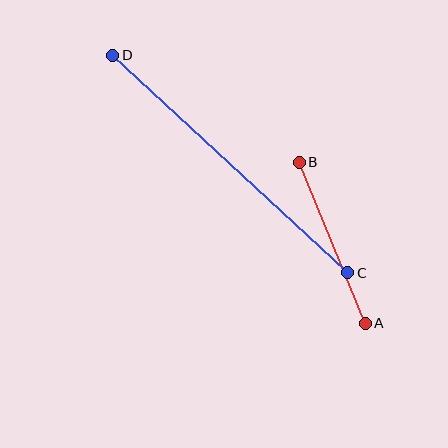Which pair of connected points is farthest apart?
Points C and D are farthest apart.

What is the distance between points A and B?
The distance is approximately 174 pixels.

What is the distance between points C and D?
The distance is approximately 320 pixels.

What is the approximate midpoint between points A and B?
The midpoint is at approximately (332, 243) pixels.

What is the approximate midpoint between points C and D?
The midpoint is at approximately (230, 164) pixels.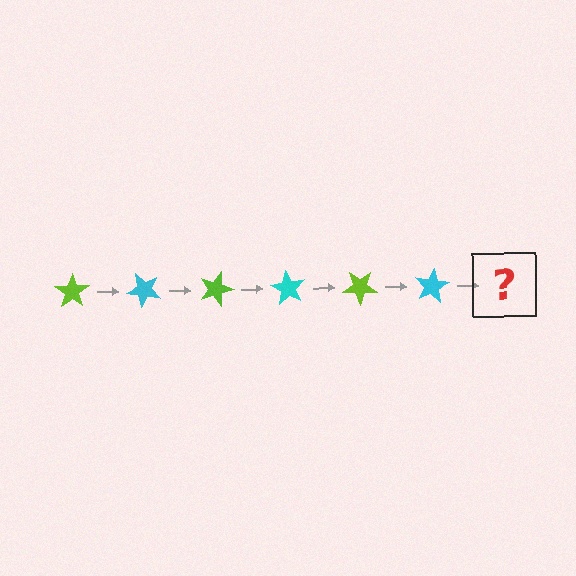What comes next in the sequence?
The next element should be a lime star, rotated 270 degrees from the start.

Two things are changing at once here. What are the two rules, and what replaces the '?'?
The two rules are that it rotates 45 degrees each step and the color cycles through lime and cyan. The '?' should be a lime star, rotated 270 degrees from the start.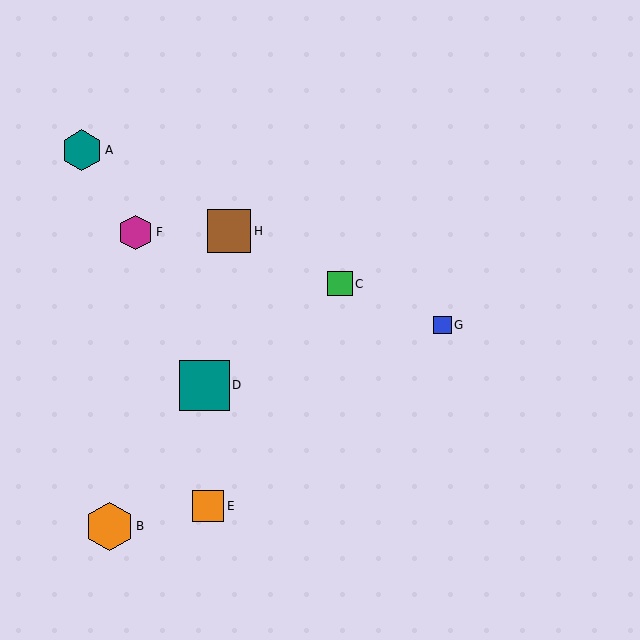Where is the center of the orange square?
The center of the orange square is at (208, 506).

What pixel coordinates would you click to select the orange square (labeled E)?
Click at (208, 506) to select the orange square E.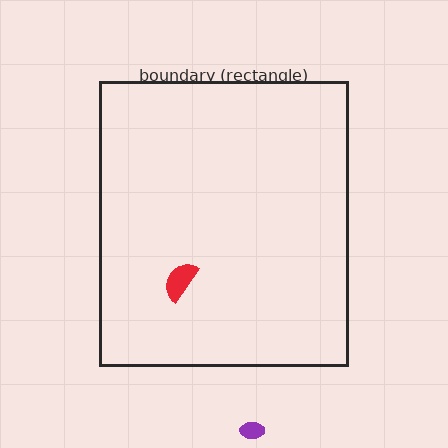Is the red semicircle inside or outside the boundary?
Inside.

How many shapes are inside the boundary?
1 inside, 1 outside.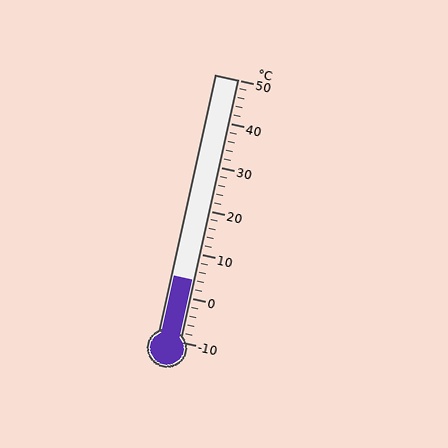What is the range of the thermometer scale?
The thermometer scale ranges from -10°C to 50°C.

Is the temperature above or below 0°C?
The temperature is above 0°C.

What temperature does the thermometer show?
The thermometer shows approximately 4°C.